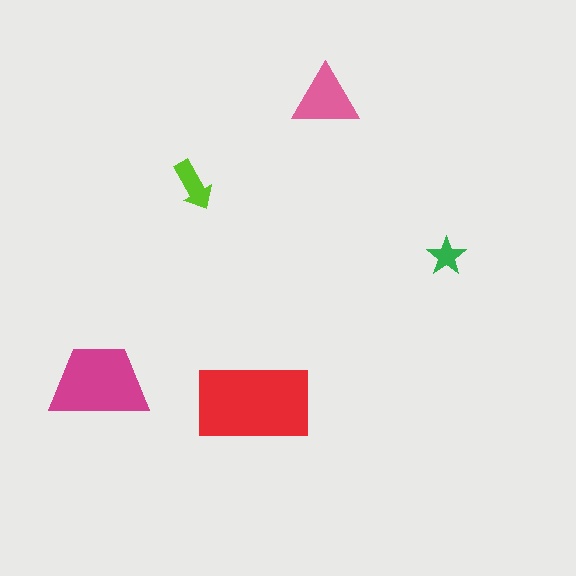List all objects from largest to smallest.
The red rectangle, the magenta trapezoid, the pink triangle, the lime arrow, the green star.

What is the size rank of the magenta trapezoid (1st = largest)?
2nd.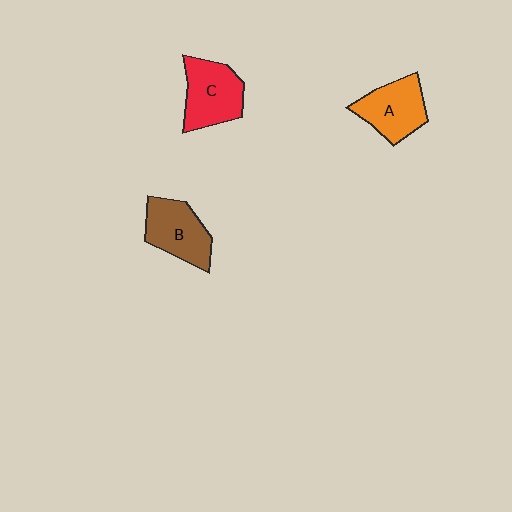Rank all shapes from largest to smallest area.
From largest to smallest: C (red), B (brown), A (orange).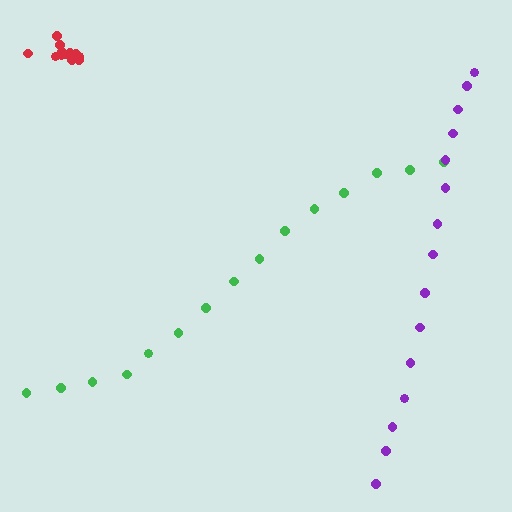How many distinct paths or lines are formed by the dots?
There are 3 distinct paths.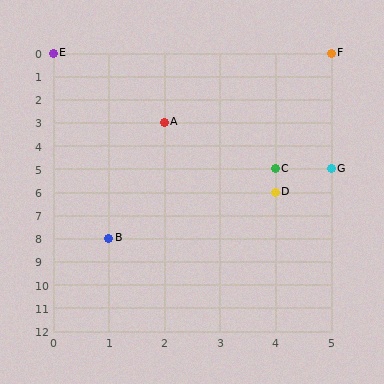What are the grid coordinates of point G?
Point G is at grid coordinates (5, 5).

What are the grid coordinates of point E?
Point E is at grid coordinates (0, 0).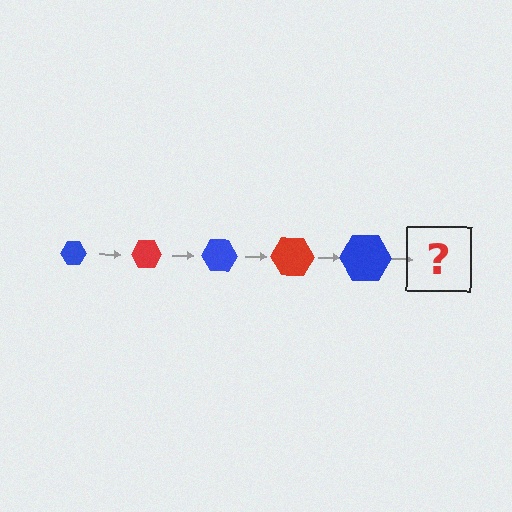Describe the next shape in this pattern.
It should be a red hexagon, larger than the previous one.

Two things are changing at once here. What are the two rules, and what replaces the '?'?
The two rules are that the hexagon grows larger each step and the color cycles through blue and red. The '?' should be a red hexagon, larger than the previous one.